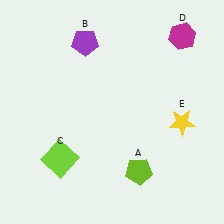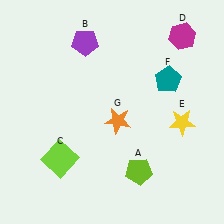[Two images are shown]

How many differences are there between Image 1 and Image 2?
There are 2 differences between the two images.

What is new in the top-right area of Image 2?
A teal pentagon (F) was added in the top-right area of Image 2.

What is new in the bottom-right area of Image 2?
An orange star (G) was added in the bottom-right area of Image 2.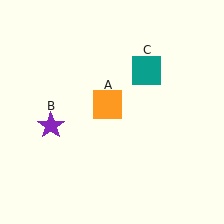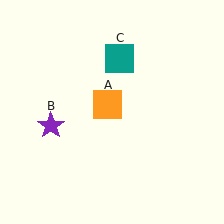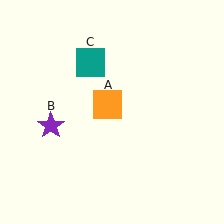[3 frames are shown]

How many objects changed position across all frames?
1 object changed position: teal square (object C).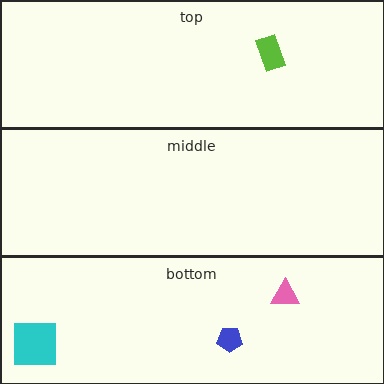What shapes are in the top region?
The lime rectangle.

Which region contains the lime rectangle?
The top region.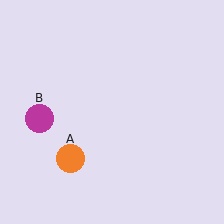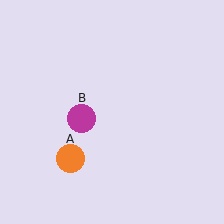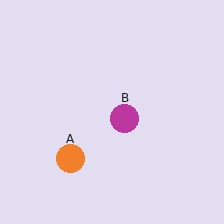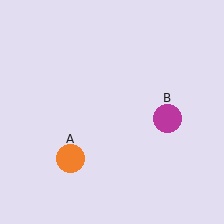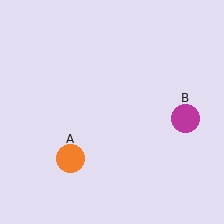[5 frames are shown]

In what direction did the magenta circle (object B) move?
The magenta circle (object B) moved right.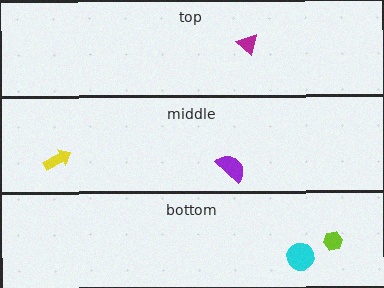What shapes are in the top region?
The magenta triangle.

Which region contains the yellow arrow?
The middle region.